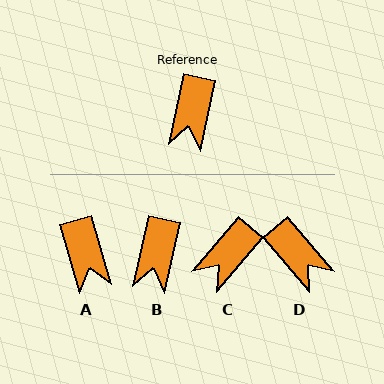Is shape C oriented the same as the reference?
No, it is off by about 28 degrees.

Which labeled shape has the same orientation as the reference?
B.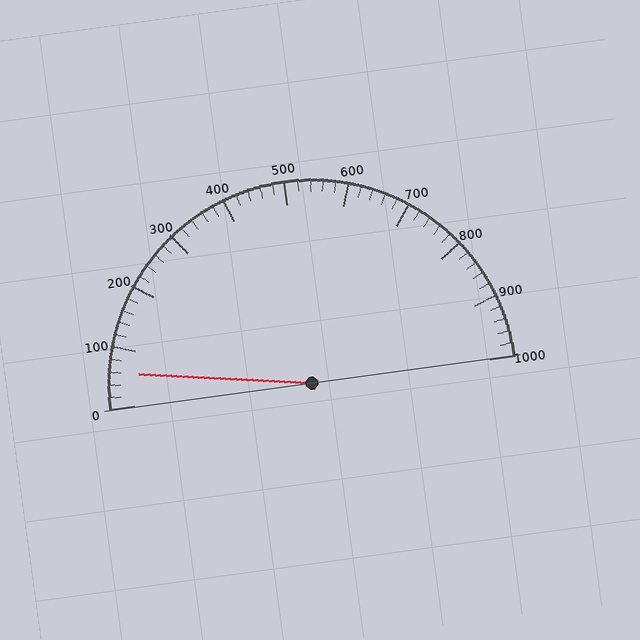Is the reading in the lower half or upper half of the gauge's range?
The reading is in the lower half of the range (0 to 1000).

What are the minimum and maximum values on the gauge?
The gauge ranges from 0 to 1000.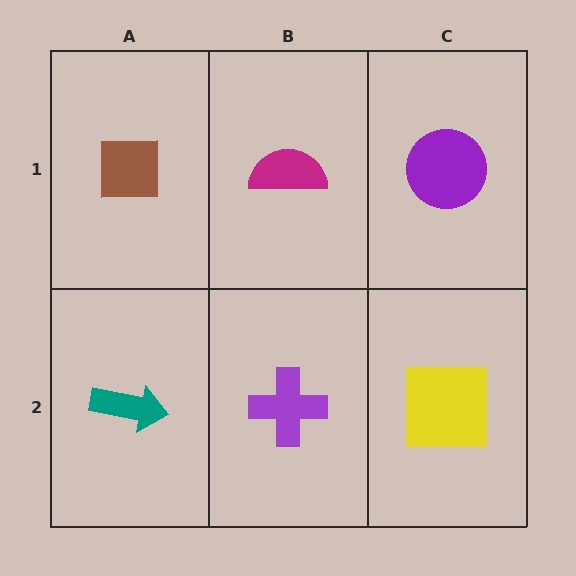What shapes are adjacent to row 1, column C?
A yellow square (row 2, column C), a magenta semicircle (row 1, column B).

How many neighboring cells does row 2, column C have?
2.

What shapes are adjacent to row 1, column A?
A teal arrow (row 2, column A), a magenta semicircle (row 1, column B).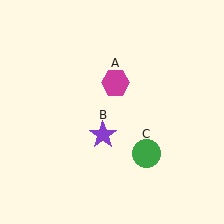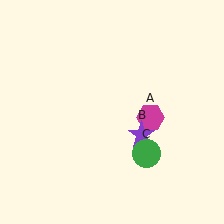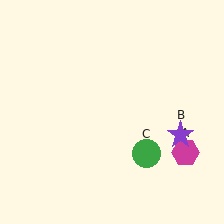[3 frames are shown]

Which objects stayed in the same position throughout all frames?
Green circle (object C) remained stationary.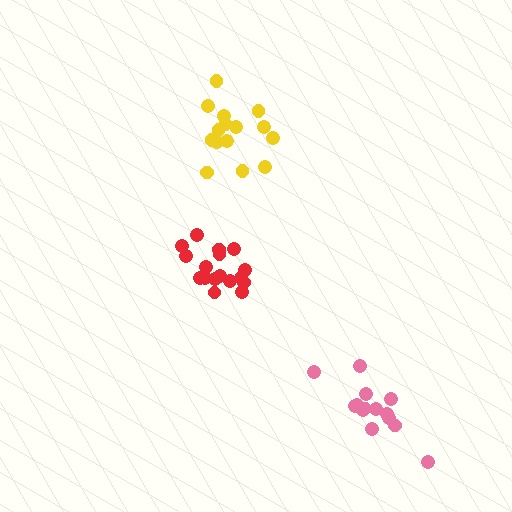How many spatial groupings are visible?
There are 3 spatial groupings.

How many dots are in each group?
Group 1: 17 dots, Group 2: 15 dots, Group 3: 14 dots (46 total).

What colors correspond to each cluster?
The clusters are colored: red, yellow, pink.